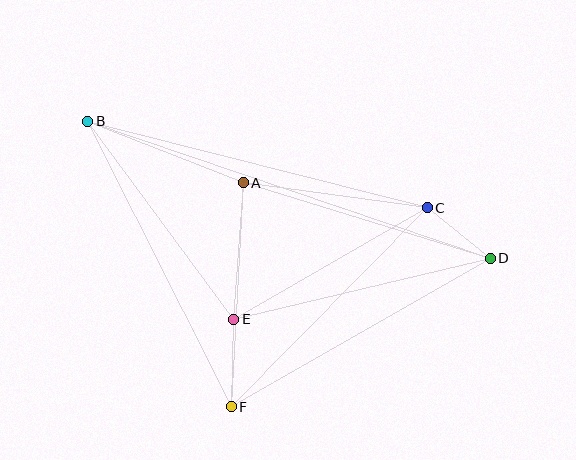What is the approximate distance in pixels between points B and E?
The distance between B and E is approximately 246 pixels.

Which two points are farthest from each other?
Points B and D are farthest from each other.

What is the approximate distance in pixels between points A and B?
The distance between A and B is approximately 167 pixels.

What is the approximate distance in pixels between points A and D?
The distance between A and D is approximately 258 pixels.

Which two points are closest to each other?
Points C and D are closest to each other.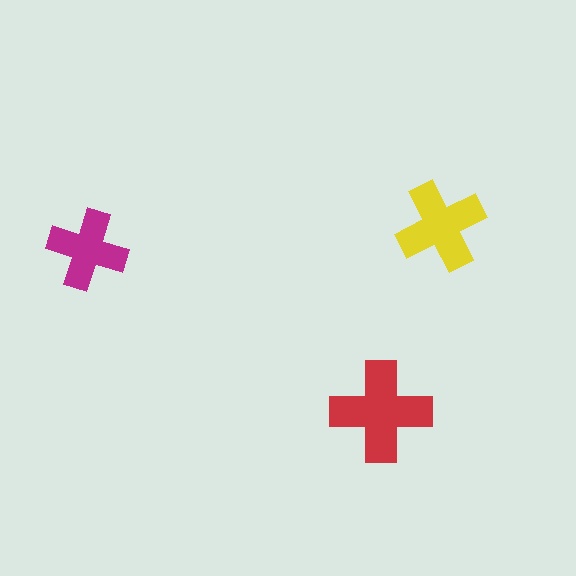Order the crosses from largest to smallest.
the red one, the yellow one, the magenta one.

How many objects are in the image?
There are 3 objects in the image.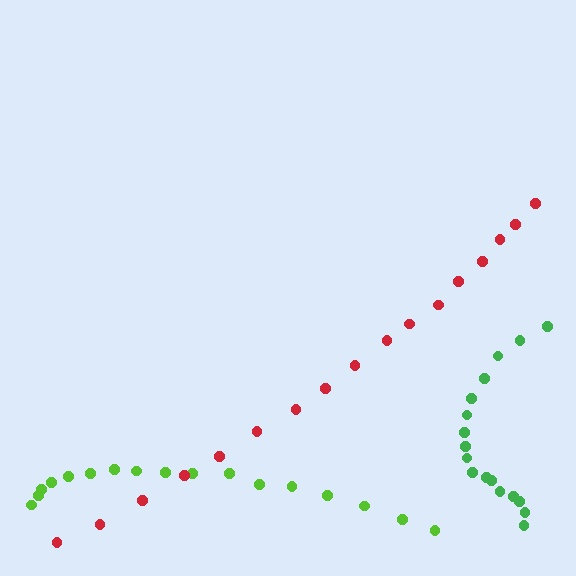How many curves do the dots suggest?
There are 3 distinct paths.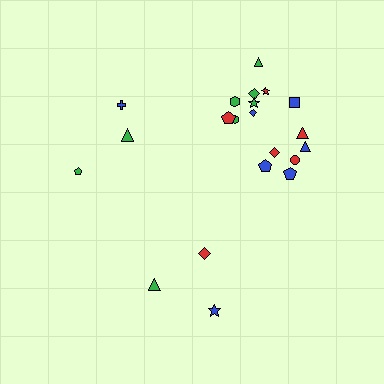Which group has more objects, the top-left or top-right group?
The top-right group.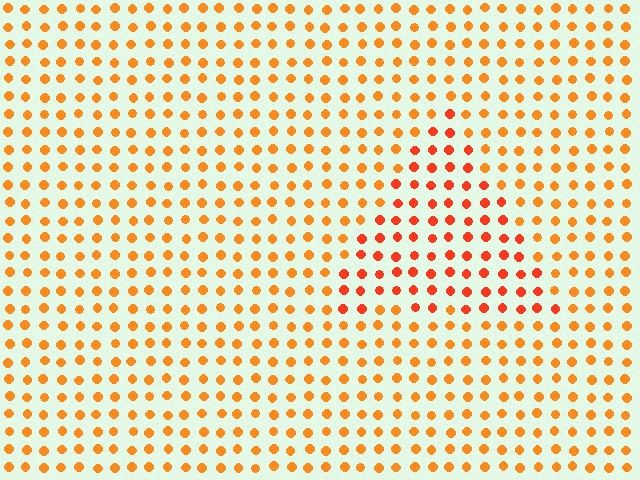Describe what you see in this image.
The image is filled with small orange elements in a uniform arrangement. A triangle-shaped region is visible where the elements are tinted to a slightly different hue, forming a subtle color boundary.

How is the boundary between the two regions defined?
The boundary is defined purely by a slight shift in hue (about 23 degrees). Spacing, size, and orientation are identical on both sides.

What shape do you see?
I see a triangle.